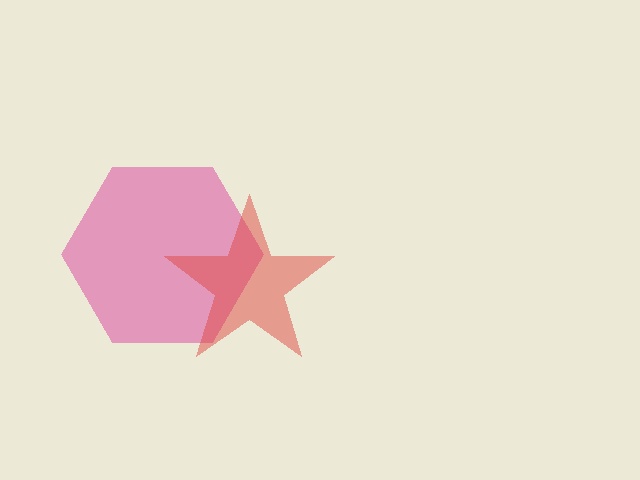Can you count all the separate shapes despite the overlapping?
Yes, there are 2 separate shapes.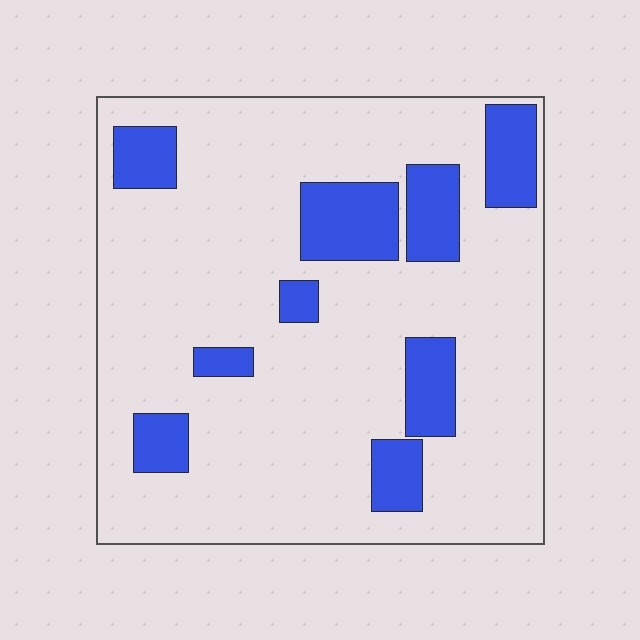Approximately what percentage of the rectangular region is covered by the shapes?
Approximately 20%.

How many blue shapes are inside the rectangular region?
9.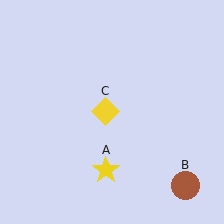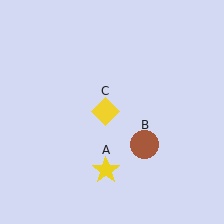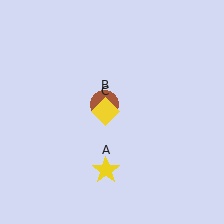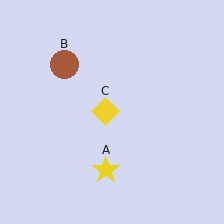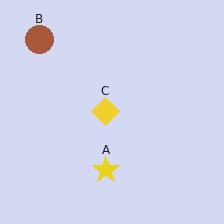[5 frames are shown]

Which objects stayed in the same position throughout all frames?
Yellow star (object A) and yellow diamond (object C) remained stationary.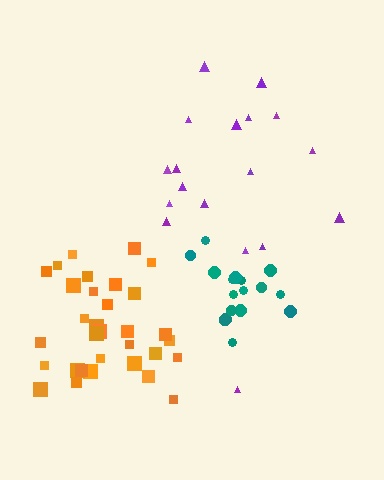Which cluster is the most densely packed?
Teal.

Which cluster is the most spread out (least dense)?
Purple.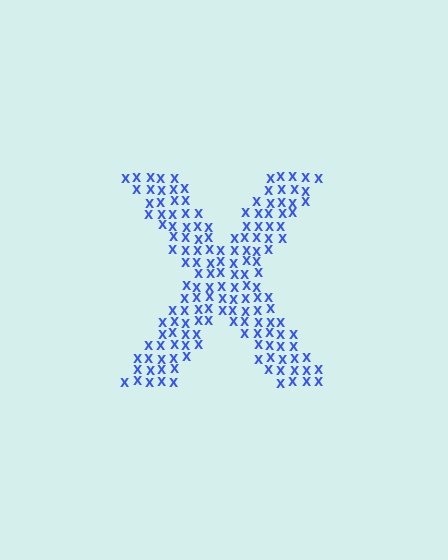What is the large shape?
The large shape is the letter X.